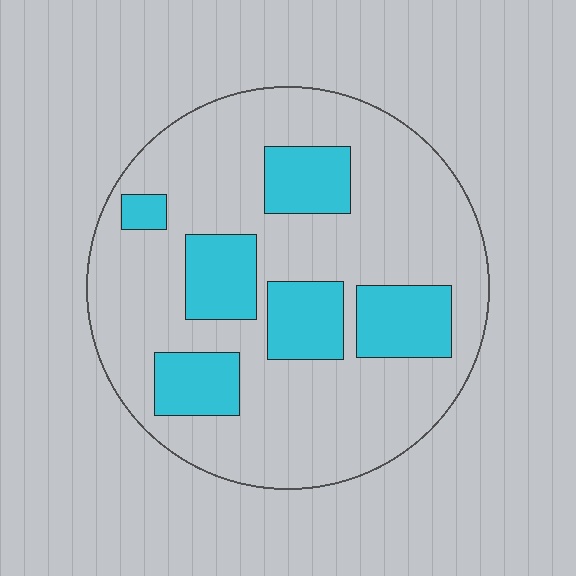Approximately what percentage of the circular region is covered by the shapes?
Approximately 25%.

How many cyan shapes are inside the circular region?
6.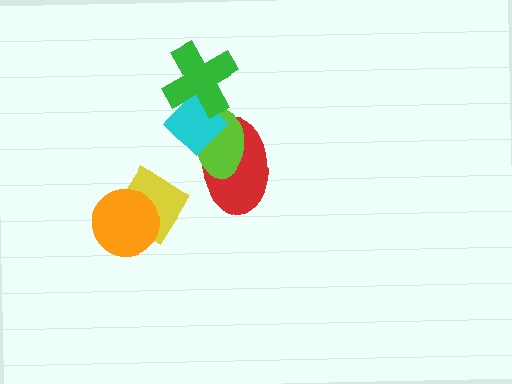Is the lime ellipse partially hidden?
Yes, it is partially covered by another shape.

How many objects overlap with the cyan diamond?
3 objects overlap with the cyan diamond.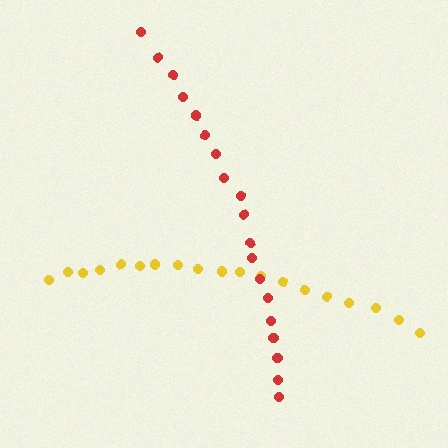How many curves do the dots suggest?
There are 2 distinct paths.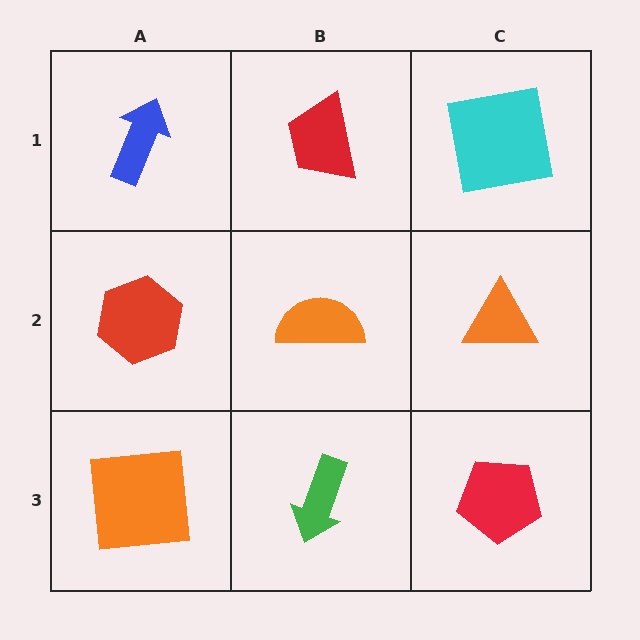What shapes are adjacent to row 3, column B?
An orange semicircle (row 2, column B), an orange square (row 3, column A), a red pentagon (row 3, column C).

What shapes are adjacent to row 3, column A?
A red hexagon (row 2, column A), a green arrow (row 3, column B).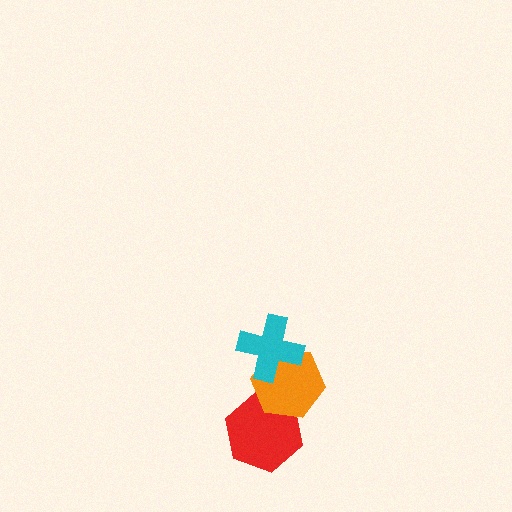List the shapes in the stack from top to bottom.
From top to bottom: the cyan cross, the orange hexagon, the red hexagon.